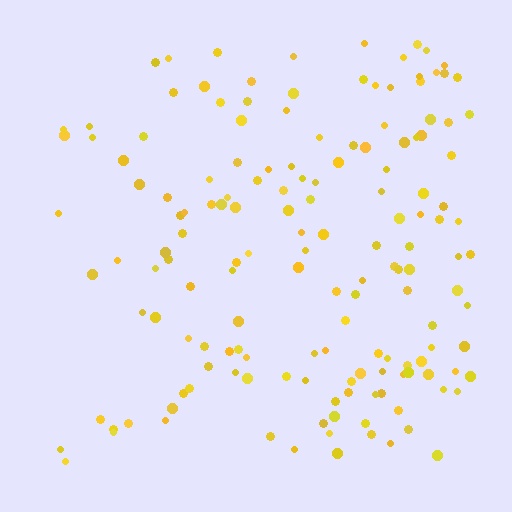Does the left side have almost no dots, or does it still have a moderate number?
Still a moderate number, just noticeably fewer than the right.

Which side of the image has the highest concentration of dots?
The right.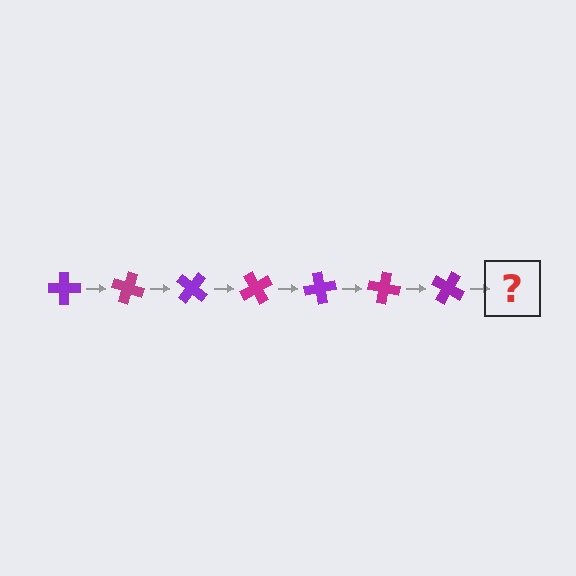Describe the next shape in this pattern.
It should be a magenta cross, rotated 140 degrees from the start.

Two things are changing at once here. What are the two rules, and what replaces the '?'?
The two rules are that it rotates 20 degrees each step and the color cycles through purple and magenta. The '?' should be a magenta cross, rotated 140 degrees from the start.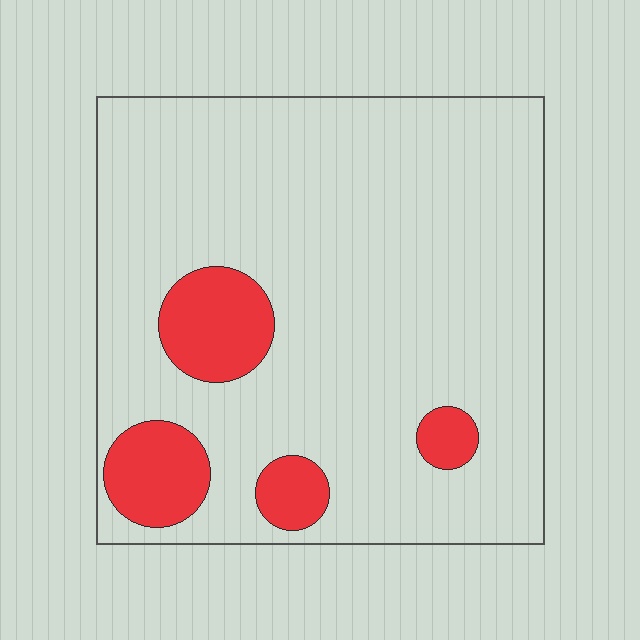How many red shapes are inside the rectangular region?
4.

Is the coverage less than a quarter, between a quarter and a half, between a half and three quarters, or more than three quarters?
Less than a quarter.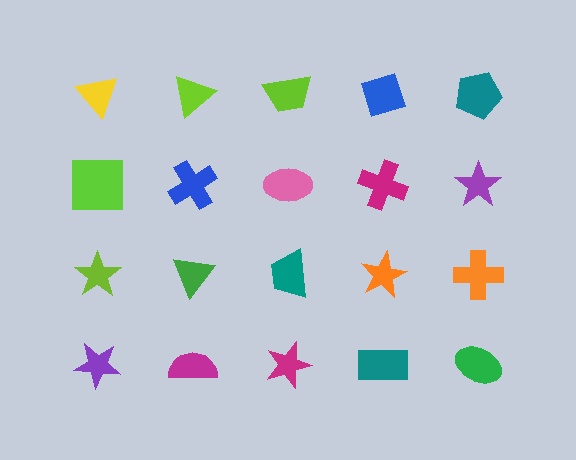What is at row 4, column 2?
A magenta semicircle.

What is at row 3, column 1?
A lime star.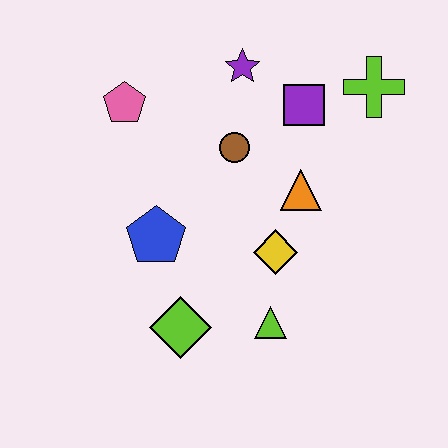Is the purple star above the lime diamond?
Yes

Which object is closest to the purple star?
The purple square is closest to the purple star.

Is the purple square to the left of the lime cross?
Yes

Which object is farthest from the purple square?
The lime diamond is farthest from the purple square.